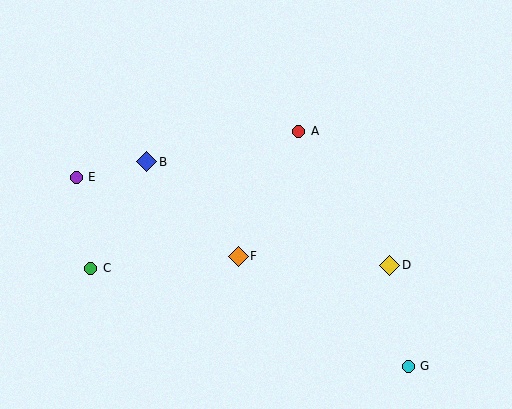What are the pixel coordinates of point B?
Point B is at (147, 162).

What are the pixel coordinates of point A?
Point A is at (299, 131).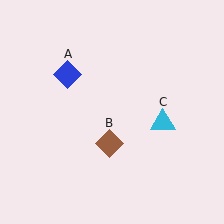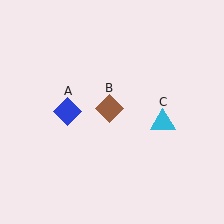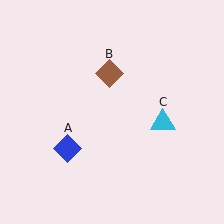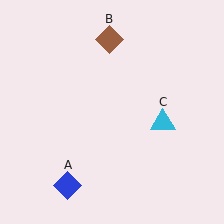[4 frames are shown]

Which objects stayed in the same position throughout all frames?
Cyan triangle (object C) remained stationary.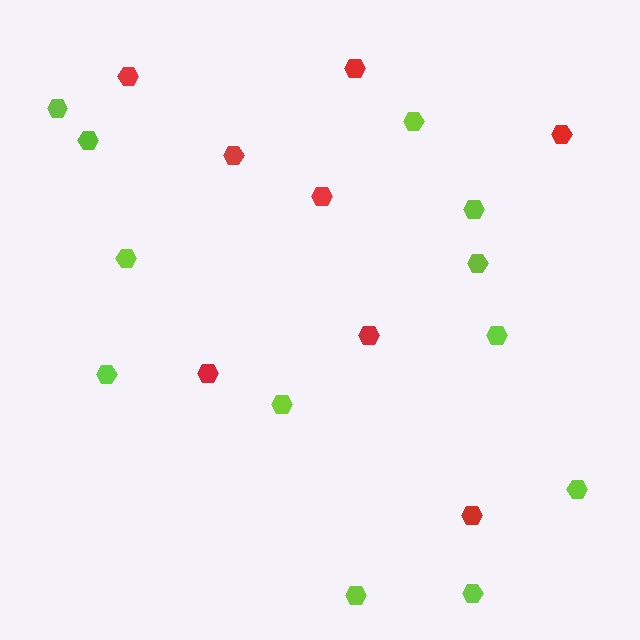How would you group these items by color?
There are 2 groups: one group of lime hexagons (12) and one group of red hexagons (8).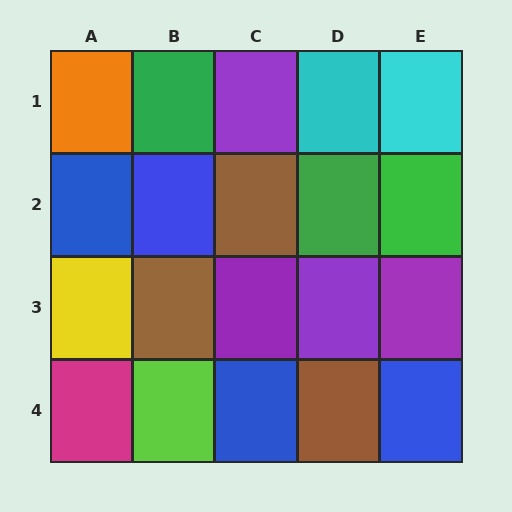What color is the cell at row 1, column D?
Cyan.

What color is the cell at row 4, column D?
Brown.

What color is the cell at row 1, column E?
Cyan.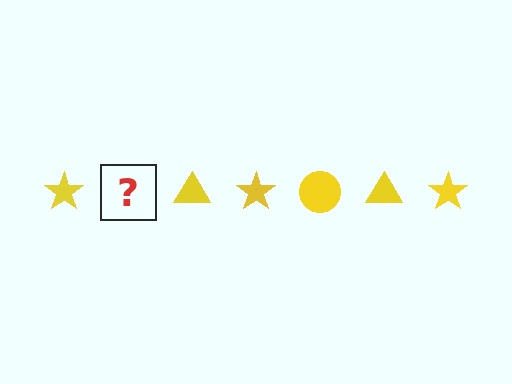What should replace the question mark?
The question mark should be replaced with a yellow circle.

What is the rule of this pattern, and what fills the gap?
The rule is that the pattern cycles through star, circle, triangle shapes in yellow. The gap should be filled with a yellow circle.